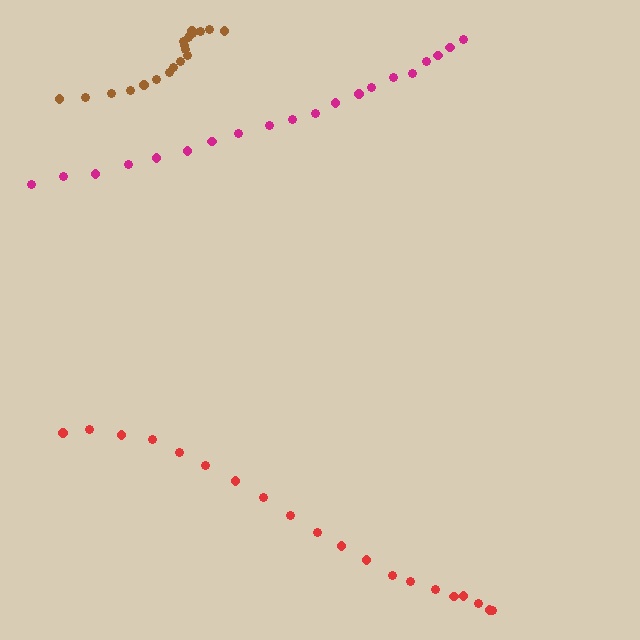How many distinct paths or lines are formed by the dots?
There are 3 distinct paths.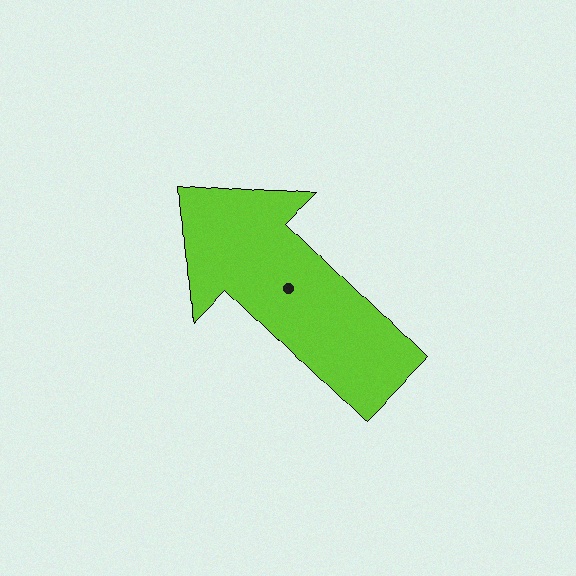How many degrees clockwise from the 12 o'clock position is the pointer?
Approximately 315 degrees.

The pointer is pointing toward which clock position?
Roughly 11 o'clock.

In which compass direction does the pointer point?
Northwest.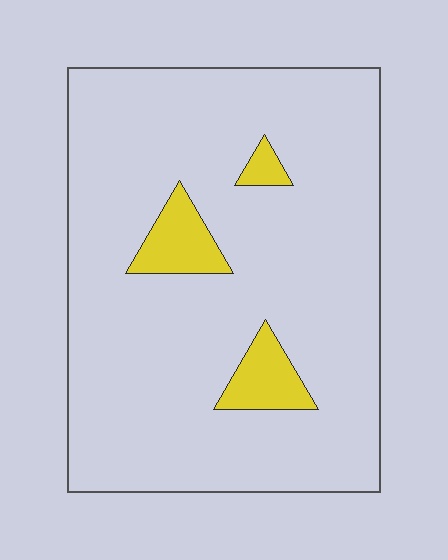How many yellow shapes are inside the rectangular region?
3.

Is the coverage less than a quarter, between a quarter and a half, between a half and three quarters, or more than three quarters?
Less than a quarter.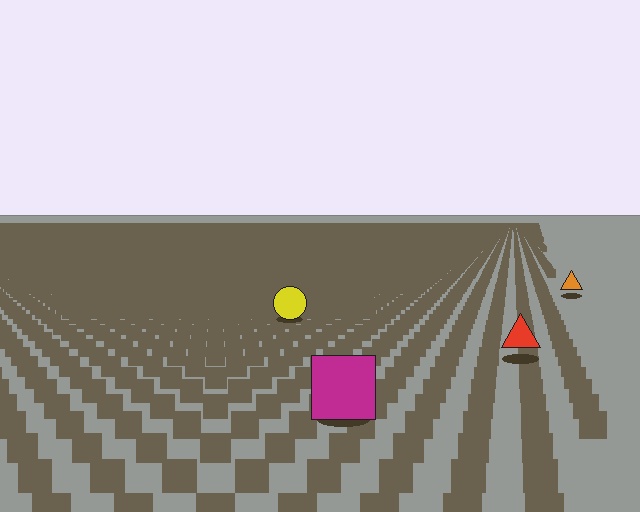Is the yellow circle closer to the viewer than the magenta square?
No. The magenta square is closer — you can tell from the texture gradient: the ground texture is coarser near it.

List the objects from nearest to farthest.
From nearest to farthest: the magenta square, the red triangle, the yellow circle, the orange triangle.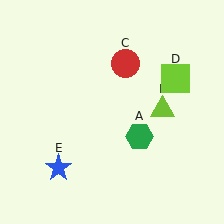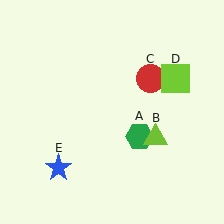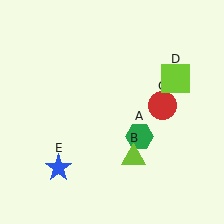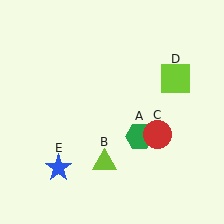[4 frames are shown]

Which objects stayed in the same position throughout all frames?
Green hexagon (object A) and lime square (object D) and blue star (object E) remained stationary.